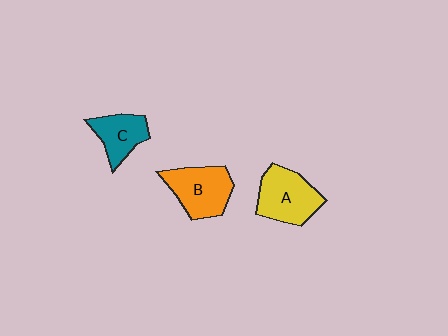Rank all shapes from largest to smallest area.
From largest to smallest: A (yellow), B (orange), C (teal).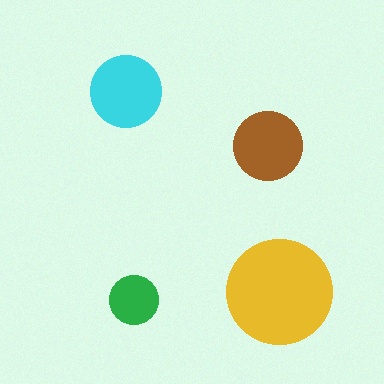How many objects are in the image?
There are 4 objects in the image.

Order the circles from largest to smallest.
the yellow one, the cyan one, the brown one, the green one.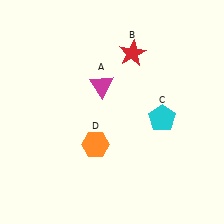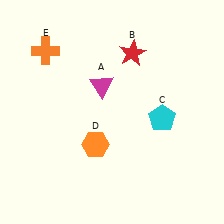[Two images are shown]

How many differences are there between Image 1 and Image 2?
There is 1 difference between the two images.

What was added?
An orange cross (E) was added in Image 2.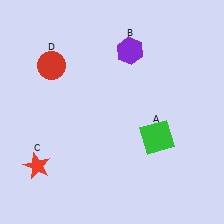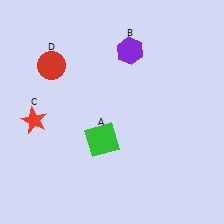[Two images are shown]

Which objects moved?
The objects that moved are: the green square (A), the red star (C).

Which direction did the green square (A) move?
The green square (A) moved left.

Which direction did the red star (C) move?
The red star (C) moved up.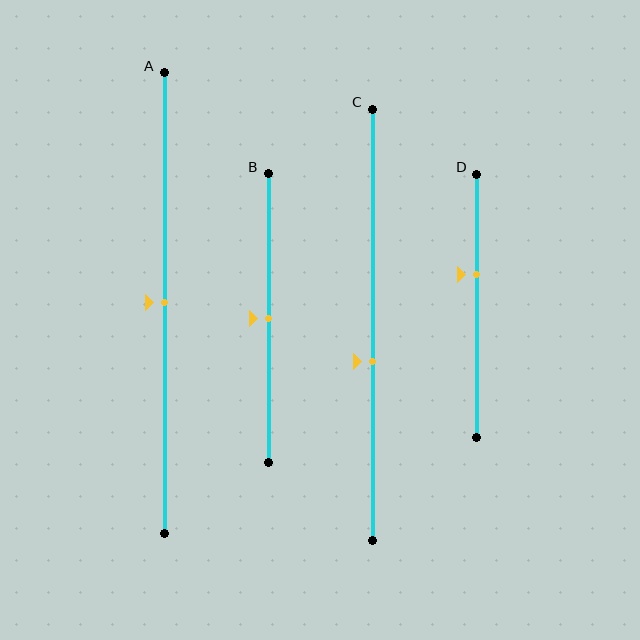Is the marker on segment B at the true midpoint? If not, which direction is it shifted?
Yes, the marker on segment B is at the true midpoint.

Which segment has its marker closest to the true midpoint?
Segment A has its marker closest to the true midpoint.